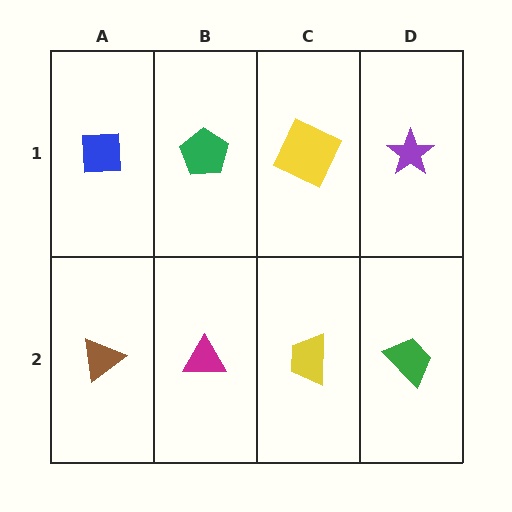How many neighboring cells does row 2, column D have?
2.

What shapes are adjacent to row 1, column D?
A green trapezoid (row 2, column D), a yellow square (row 1, column C).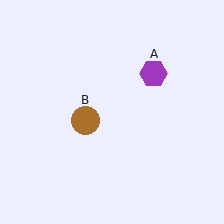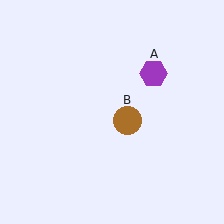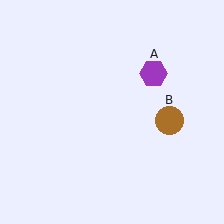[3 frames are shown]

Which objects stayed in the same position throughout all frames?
Purple hexagon (object A) remained stationary.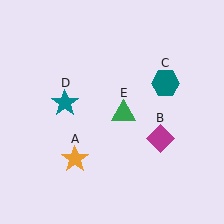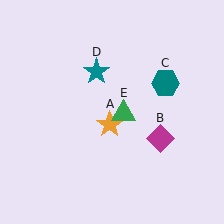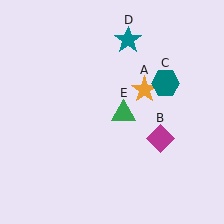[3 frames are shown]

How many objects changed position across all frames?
2 objects changed position: orange star (object A), teal star (object D).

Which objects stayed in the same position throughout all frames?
Magenta diamond (object B) and teal hexagon (object C) and green triangle (object E) remained stationary.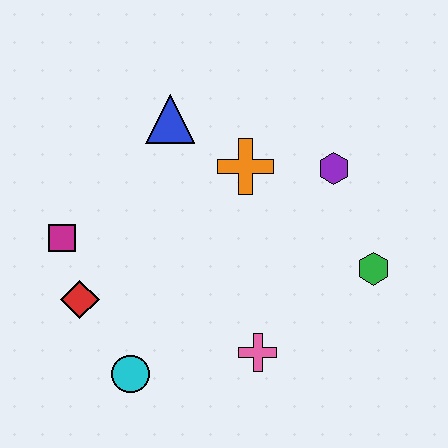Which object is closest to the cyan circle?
The red diamond is closest to the cyan circle.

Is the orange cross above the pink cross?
Yes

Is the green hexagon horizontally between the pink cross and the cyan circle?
No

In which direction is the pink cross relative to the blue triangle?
The pink cross is below the blue triangle.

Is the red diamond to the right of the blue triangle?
No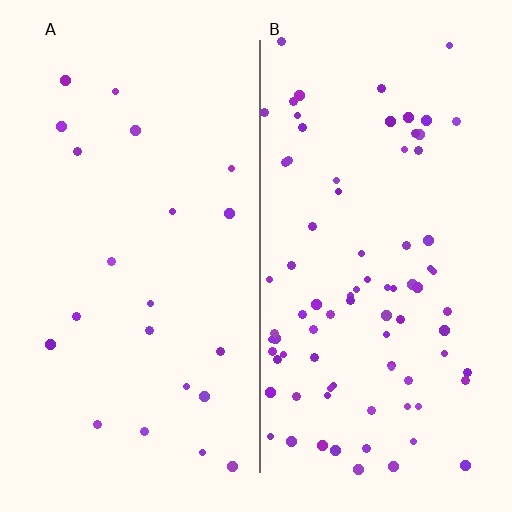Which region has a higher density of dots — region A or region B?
B (the right).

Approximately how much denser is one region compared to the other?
Approximately 3.9× — region B over region A.